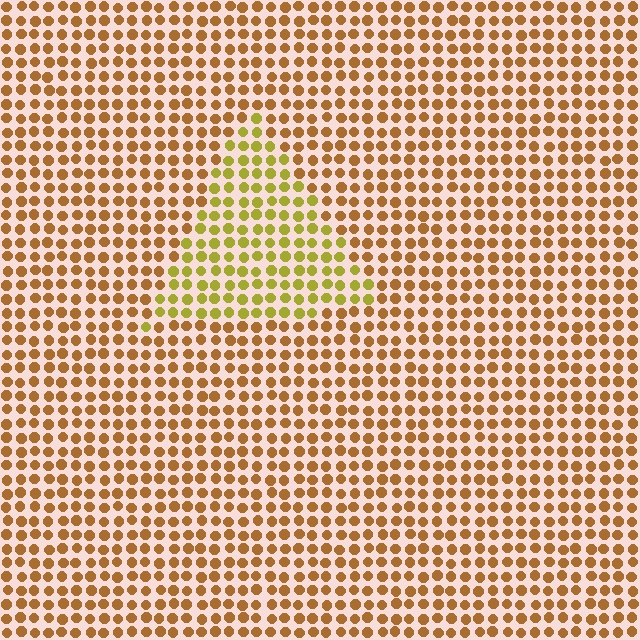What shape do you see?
I see a triangle.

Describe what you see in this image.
The image is filled with small brown elements in a uniform arrangement. A triangle-shaped region is visible where the elements are tinted to a slightly different hue, forming a subtle color boundary.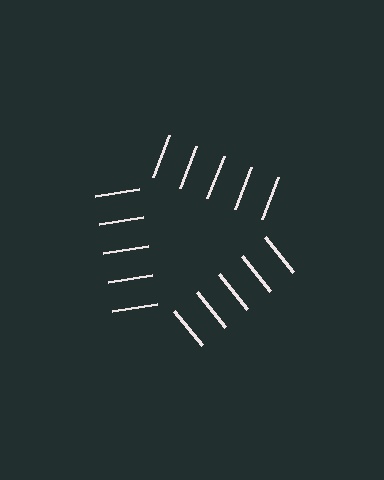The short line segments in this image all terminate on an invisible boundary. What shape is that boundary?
An illusory triangle — the line segments terminate on its edges but no continuous stroke is drawn.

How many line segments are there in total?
15 — 5 along each of the 3 edges.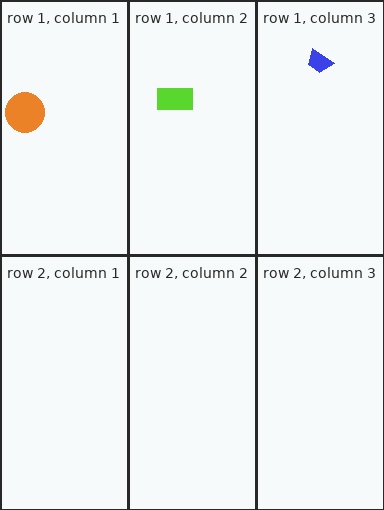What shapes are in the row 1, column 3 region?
The blue trapezoid.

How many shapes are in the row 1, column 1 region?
1.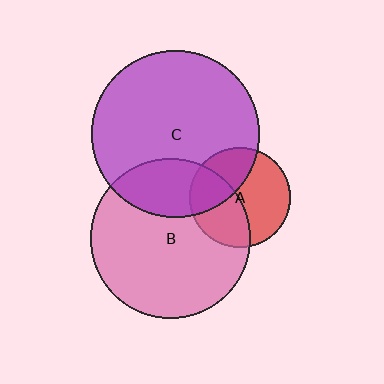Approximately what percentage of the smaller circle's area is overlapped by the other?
Approximately 45%.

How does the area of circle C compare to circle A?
Approximately 2.8 times.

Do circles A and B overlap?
Yes.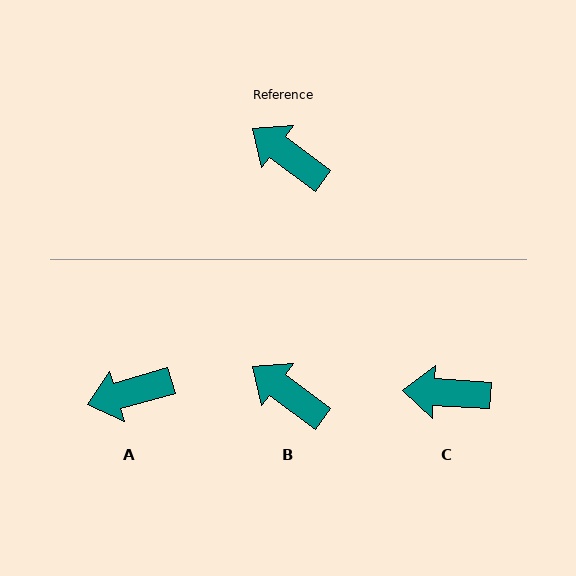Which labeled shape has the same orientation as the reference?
B.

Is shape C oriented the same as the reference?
No, it is off by about 33 degrees.